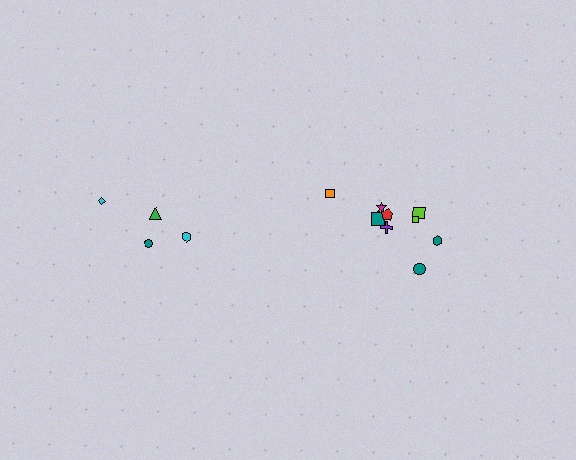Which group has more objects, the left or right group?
The right group.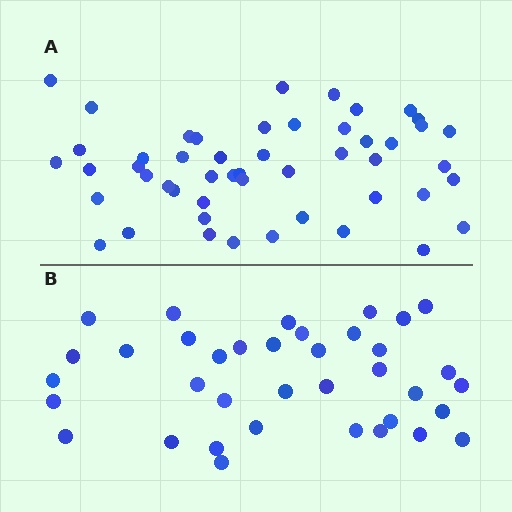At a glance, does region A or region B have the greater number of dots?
Region A (the top region) has more dots.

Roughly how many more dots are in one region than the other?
Region A has approximately 15 more dots than region B.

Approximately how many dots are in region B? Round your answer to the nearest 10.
About 40 dots. (The exact count is 37, which rounds to 40.)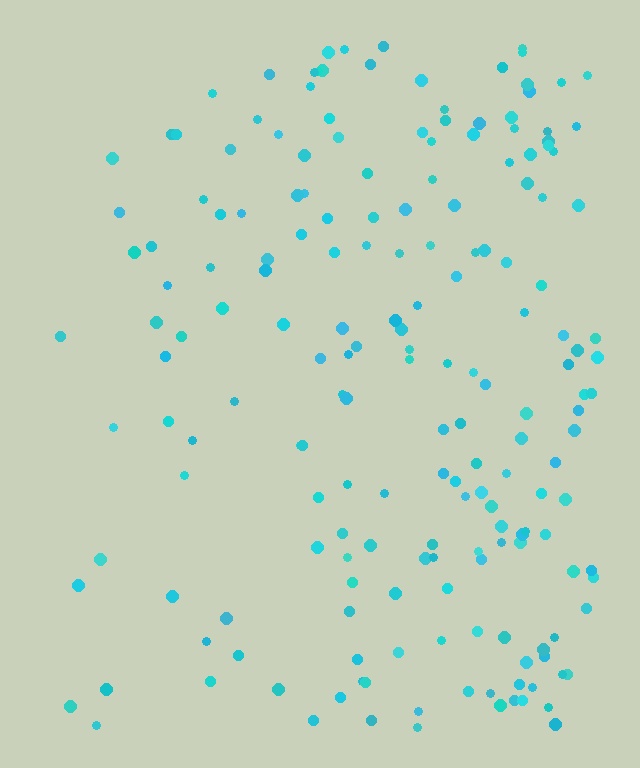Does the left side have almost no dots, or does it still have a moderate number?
Still a moderate number, just noticeably fewer than the right.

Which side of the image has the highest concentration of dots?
The right.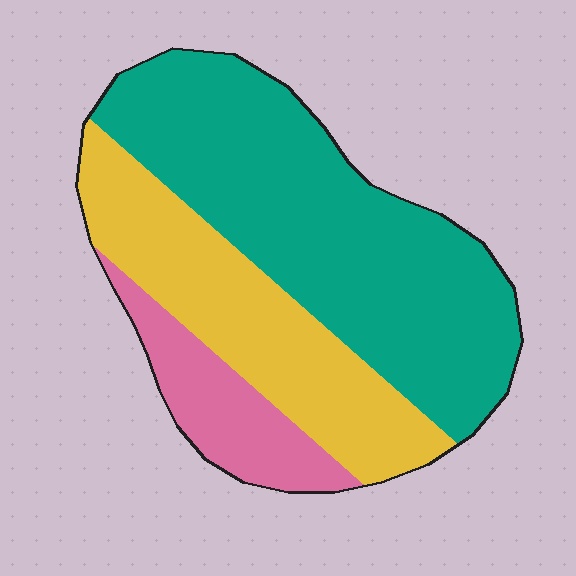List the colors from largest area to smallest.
From largest to smallest: teal, yellow, pink.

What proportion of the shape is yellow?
Yellow covers around 30% of the shape.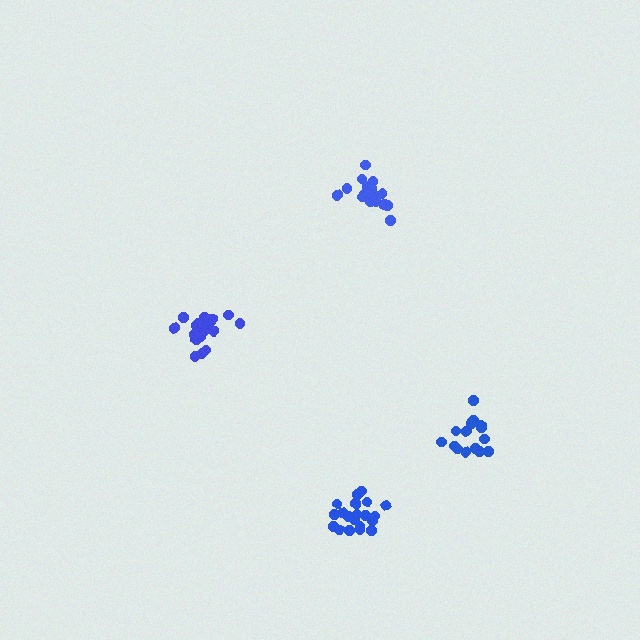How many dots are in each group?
Group 1: 20 dots, Group 2: 19 dots, Group 3: 18 dots, Group 4: 15 dots (72 total).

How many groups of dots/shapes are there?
There are 4 groups.